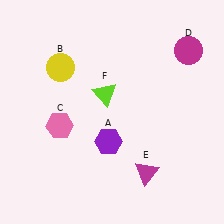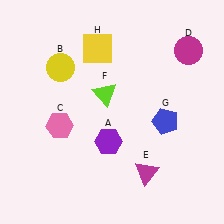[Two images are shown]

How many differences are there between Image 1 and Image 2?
There are 2 differences between the two images.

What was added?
A blue pentagon (G), a yellow square (H) were added in Image 2.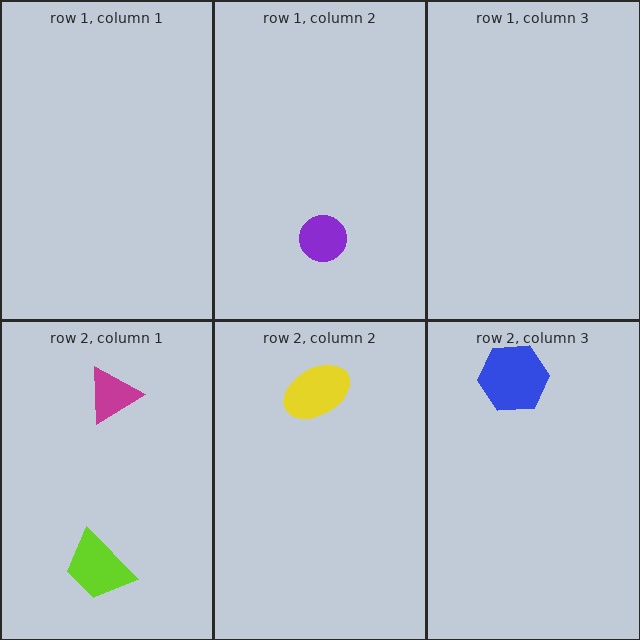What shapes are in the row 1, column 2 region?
The purple circle.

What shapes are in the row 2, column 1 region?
The magenta triangle, the lime trapezoid.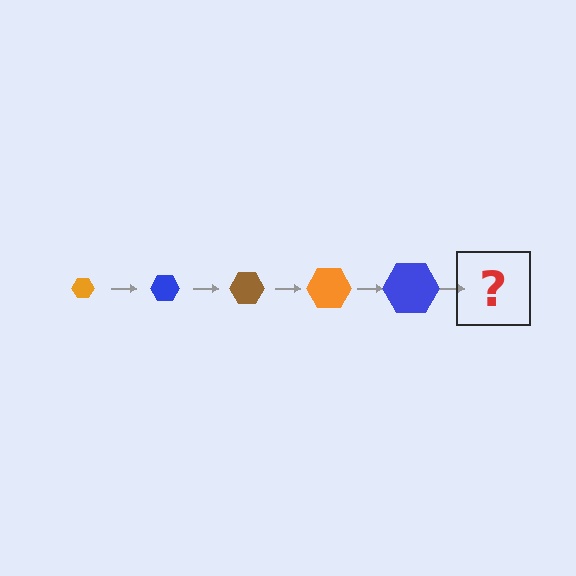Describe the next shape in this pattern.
It should be a brown hexagon, larger than the previous one.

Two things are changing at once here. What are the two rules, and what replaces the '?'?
The two rules are that the hexagon grows larger each step and the color cycles through orange, blue, and brown. The '?' should be a brown hexagon, larger than the previous one.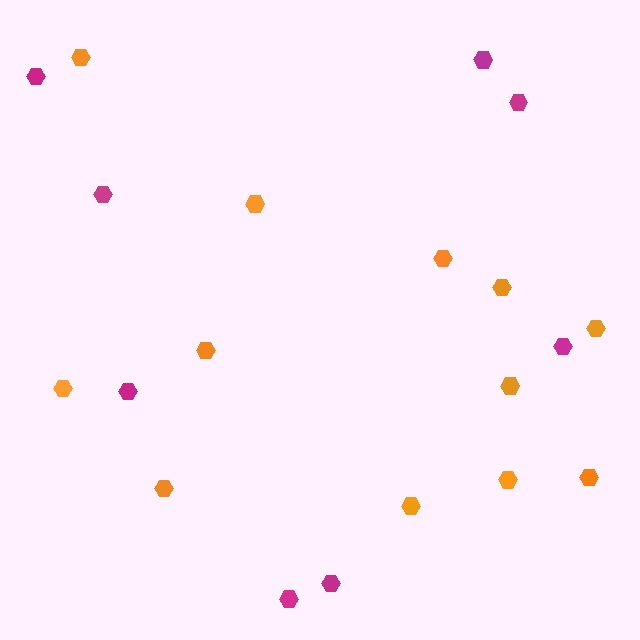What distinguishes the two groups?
There are 2 groups: one group of magenta hexagons (8) and one group of orange hexagons (12).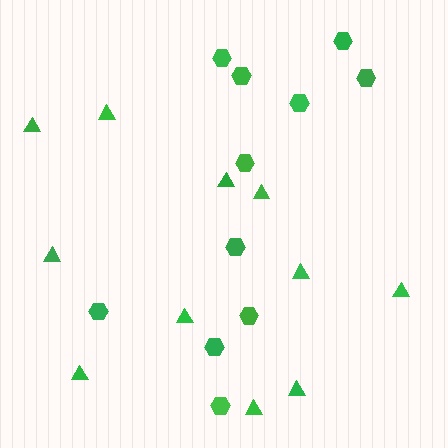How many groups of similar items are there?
There are 2 groups: one group of hexagons (11) and one group of triangles (11).